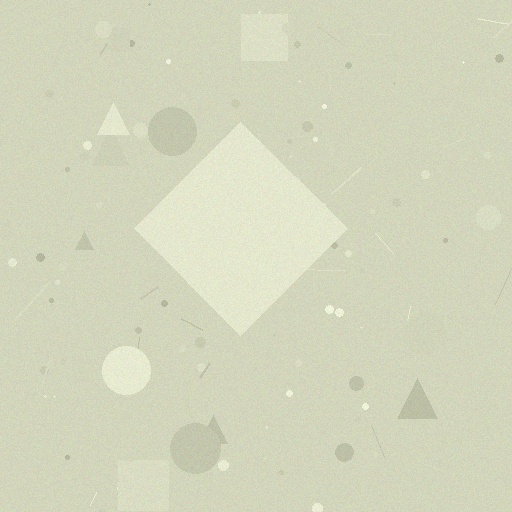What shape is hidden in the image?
A diamond is hidden in the image.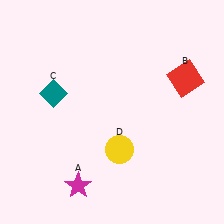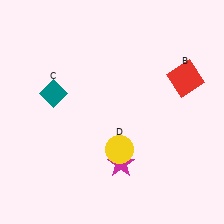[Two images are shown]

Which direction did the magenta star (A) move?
The magenta star (A) moved right.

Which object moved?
The magenta star (A) moved right.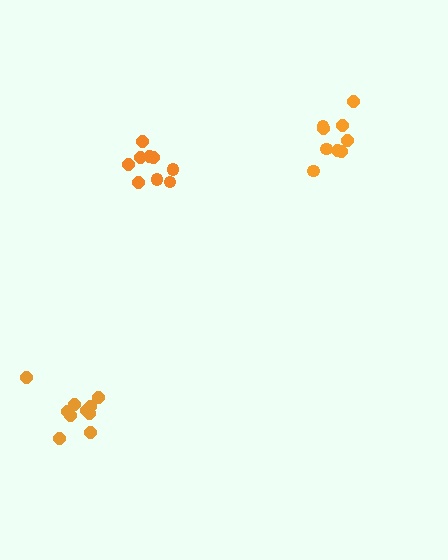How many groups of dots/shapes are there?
There are 3 groups.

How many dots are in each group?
Group 1: 11 dots, Group 2: 9 dots, Group 3: 9 dots (29 total).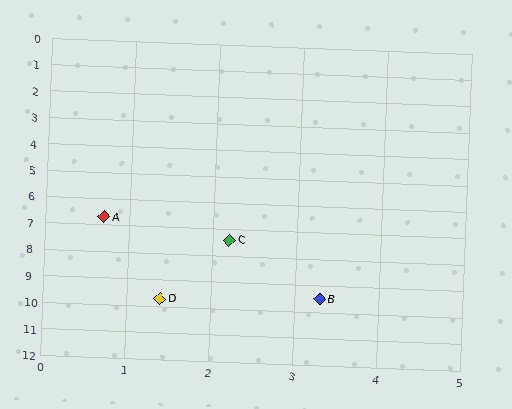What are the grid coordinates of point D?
Point D is at approximately (1.4, 9.7).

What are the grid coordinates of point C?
Point C is at approximately (2.2, 7.4).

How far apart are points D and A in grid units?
Points D and A are about 3.1 grid units apart.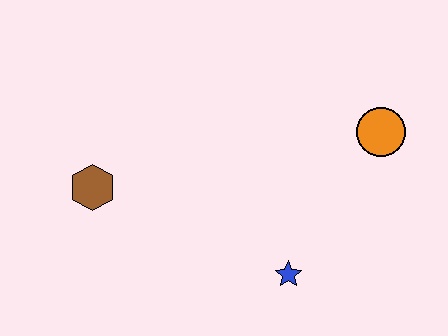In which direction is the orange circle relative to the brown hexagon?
The orange circle is to the right of the brown hexagon.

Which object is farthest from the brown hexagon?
The orange circle is farthest from the brown hexagon.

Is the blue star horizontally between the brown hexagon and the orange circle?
Yes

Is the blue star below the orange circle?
Yes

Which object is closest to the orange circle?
The blue star is closest to the orange circle.